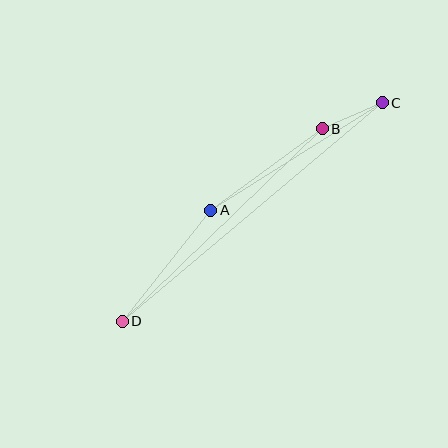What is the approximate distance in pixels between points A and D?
The distance between A and D is approximately 142 pixels.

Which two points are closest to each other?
Points B and C are closest to each other.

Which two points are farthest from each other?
Points C and D are farthest from each other.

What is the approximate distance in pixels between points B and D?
The distance between B and D is approximately 278 pixels.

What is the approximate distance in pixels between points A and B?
The distance between A and B is approximately 138 pixels.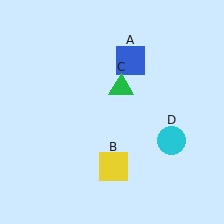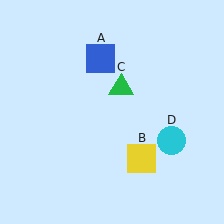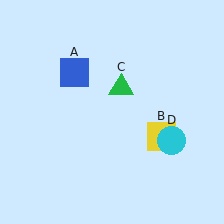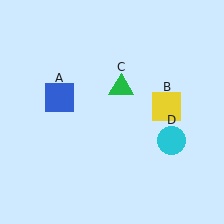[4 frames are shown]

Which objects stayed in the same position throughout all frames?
Green triangle (object C) and cyan circle (object D) remained stationary.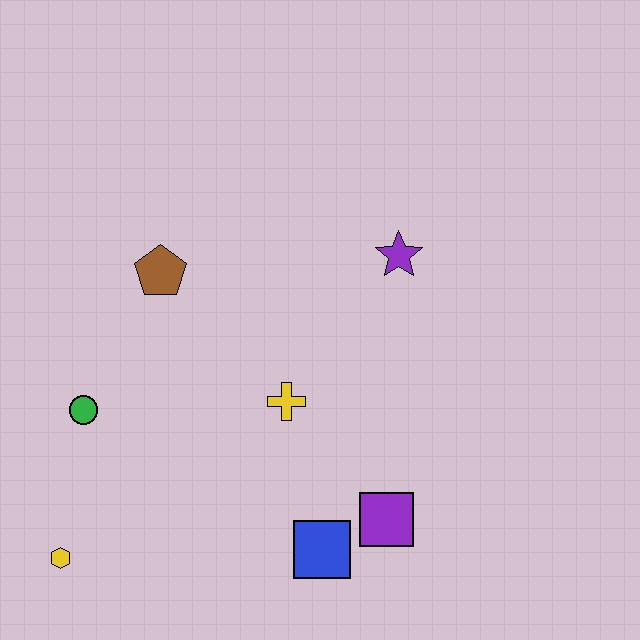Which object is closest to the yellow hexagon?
The green circle is closest to the yellow hexagon.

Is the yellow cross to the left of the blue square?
Yes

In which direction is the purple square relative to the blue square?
The purple square is to the right of the blue square.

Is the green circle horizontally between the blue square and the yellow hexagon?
Yes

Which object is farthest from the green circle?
The purple star is farthest from the green circle.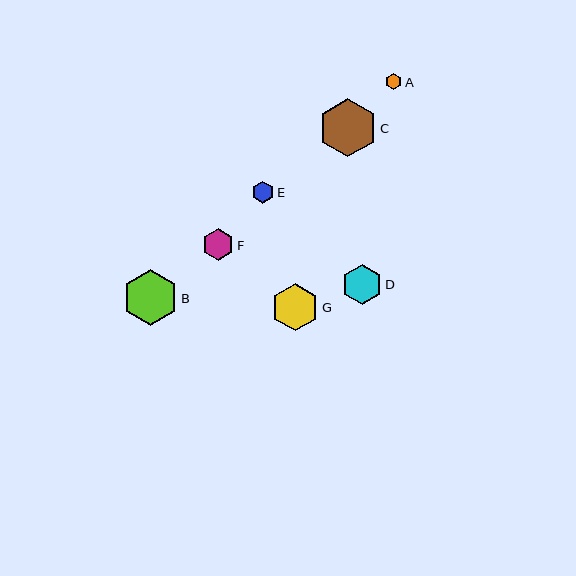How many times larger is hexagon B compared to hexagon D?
Hexagon B is approximately 1.4 times the size of hexagon D.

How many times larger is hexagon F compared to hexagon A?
Hexagon F is approximately 2.0 times the size of hexagon A.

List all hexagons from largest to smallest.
From largest to smallest: C, B, G, D, F, E, A.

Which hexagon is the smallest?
Hexagon A is the smallest with a size of approximately 16 pixels.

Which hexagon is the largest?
Hexagon C is the largest with a size of approximately 59 pixels.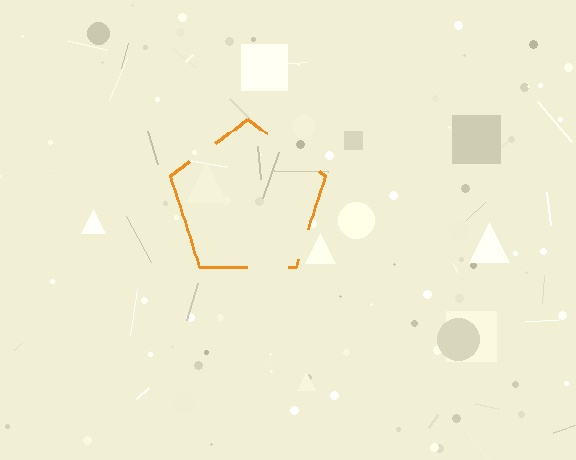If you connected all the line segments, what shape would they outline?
They would outline a pentagon.